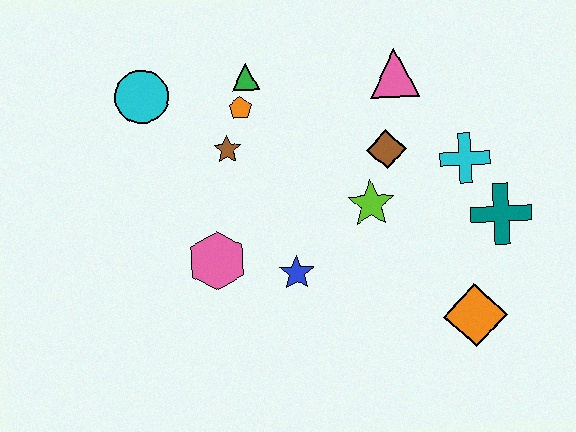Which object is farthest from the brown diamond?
The cyan circle is farthest from the brown diamond.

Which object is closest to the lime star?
The brown diamond is closest to the lime star.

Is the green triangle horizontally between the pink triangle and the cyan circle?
Yes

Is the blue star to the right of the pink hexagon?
Yes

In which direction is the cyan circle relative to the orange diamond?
The cyan circle is to the left of the orange diamond.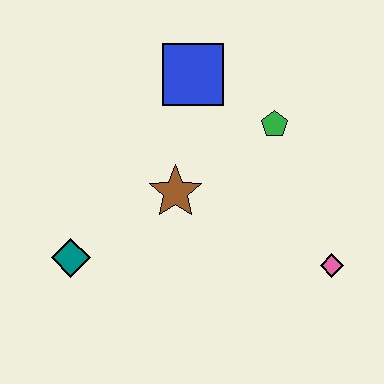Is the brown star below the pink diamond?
No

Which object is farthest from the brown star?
The pink diamond is farthest from the brown star.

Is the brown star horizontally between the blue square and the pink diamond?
No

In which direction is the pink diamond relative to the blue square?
The pink diamond is below the blue square.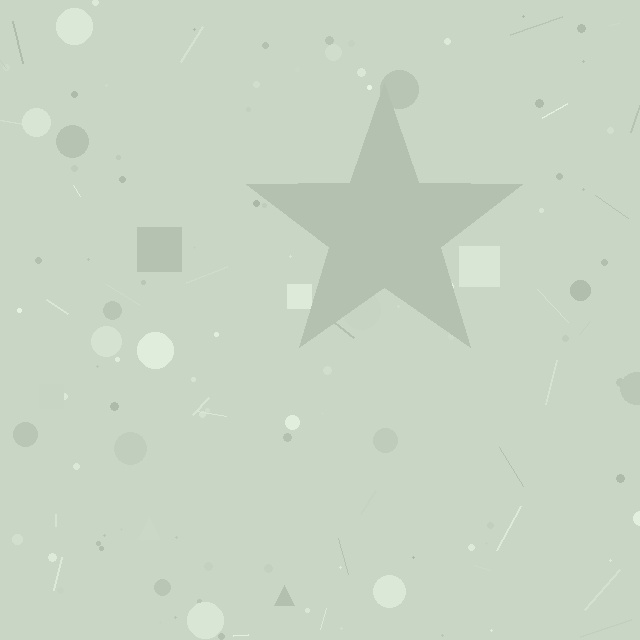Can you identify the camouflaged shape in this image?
The camouflaged shape is a star.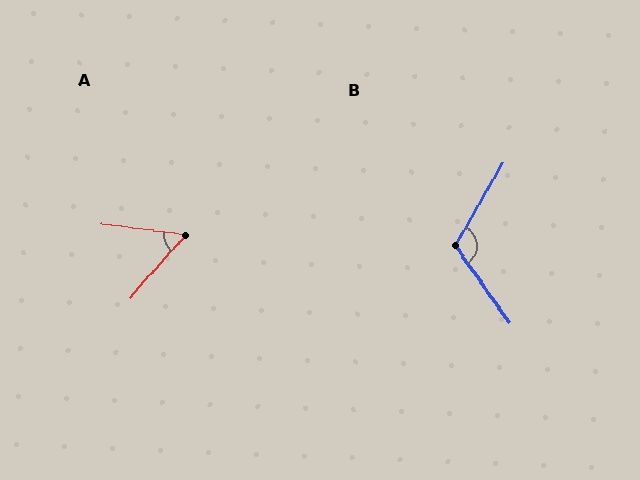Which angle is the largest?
B, at approximately 115 degrees.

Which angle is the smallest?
A, at approximately 56 degrees.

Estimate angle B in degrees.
Approximately 115 degrees.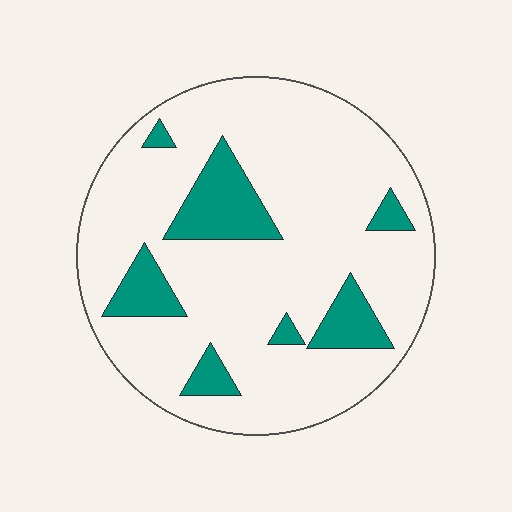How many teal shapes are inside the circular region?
7.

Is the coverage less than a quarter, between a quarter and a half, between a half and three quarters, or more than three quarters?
Less than a quarter.